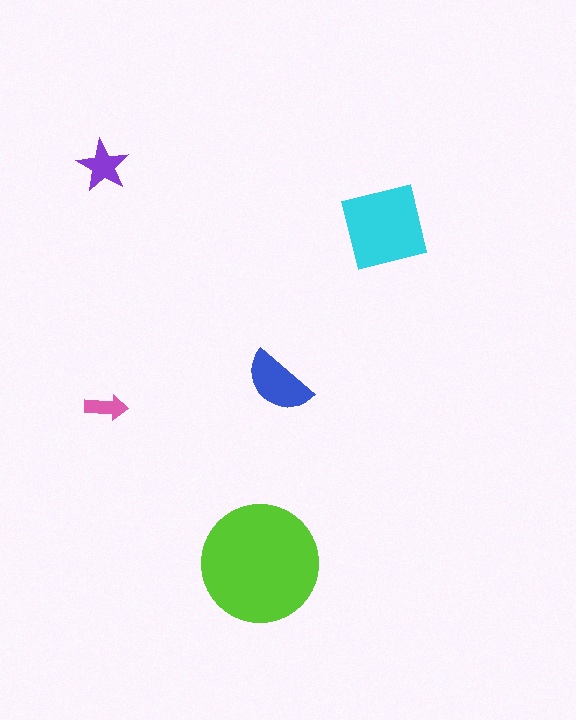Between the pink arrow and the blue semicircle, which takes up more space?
The blue semicircle.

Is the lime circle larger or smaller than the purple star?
Larger.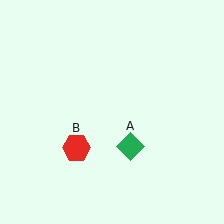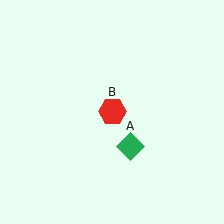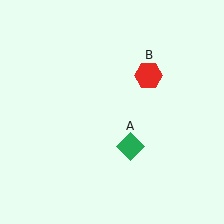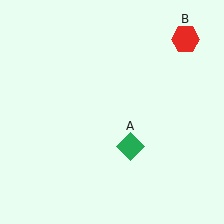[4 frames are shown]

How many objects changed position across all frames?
1 object changed position: red hexagon (object B).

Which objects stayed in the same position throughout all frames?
Green diamond (object A) remained stationary.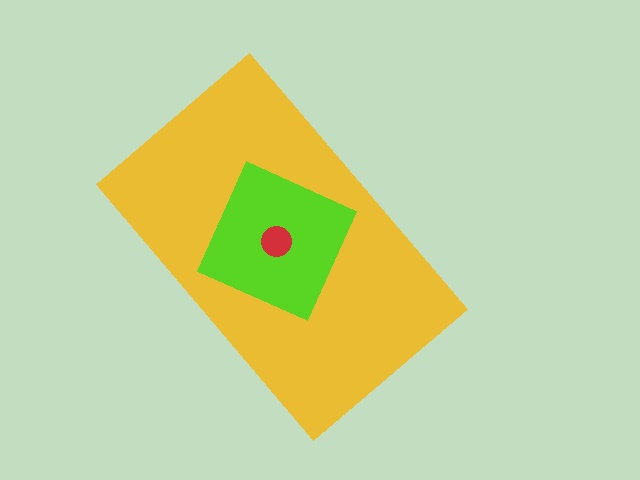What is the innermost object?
The red circle.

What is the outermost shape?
The yellow rectangle.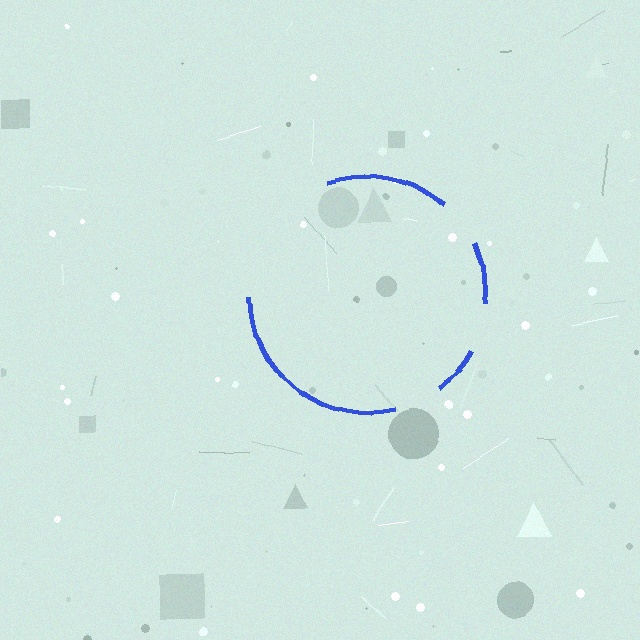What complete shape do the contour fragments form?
The contour fragments form a circle.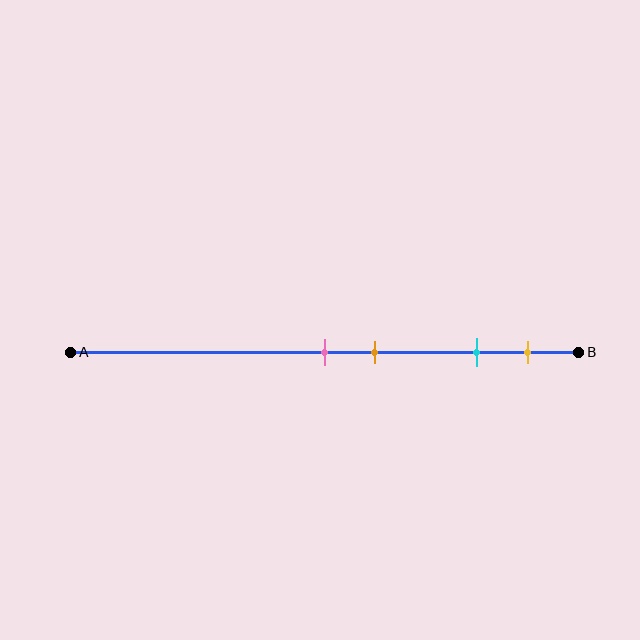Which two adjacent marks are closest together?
The pink and orange marks are the closest adjacent pair.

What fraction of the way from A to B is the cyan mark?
The cyan mark is approximately 80% (0.8) of the way from A to B.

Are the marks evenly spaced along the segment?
No, the marks are not evenly spaced.